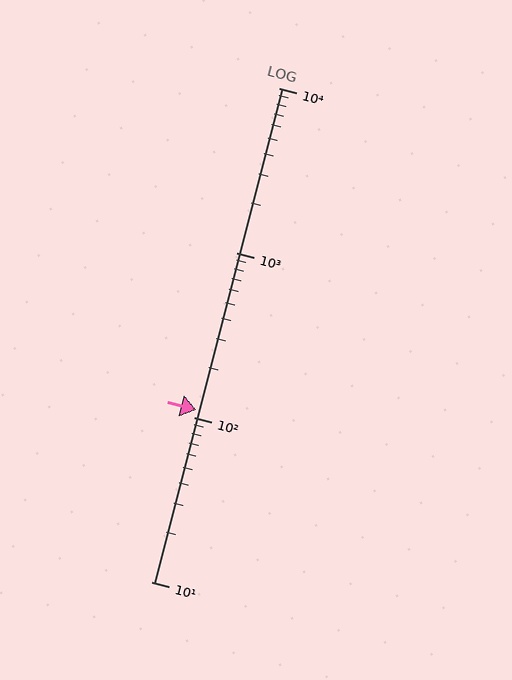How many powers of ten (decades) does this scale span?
The scale spans 3 decades, from 10 to 10000.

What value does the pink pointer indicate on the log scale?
The pointer indicates approximately 110.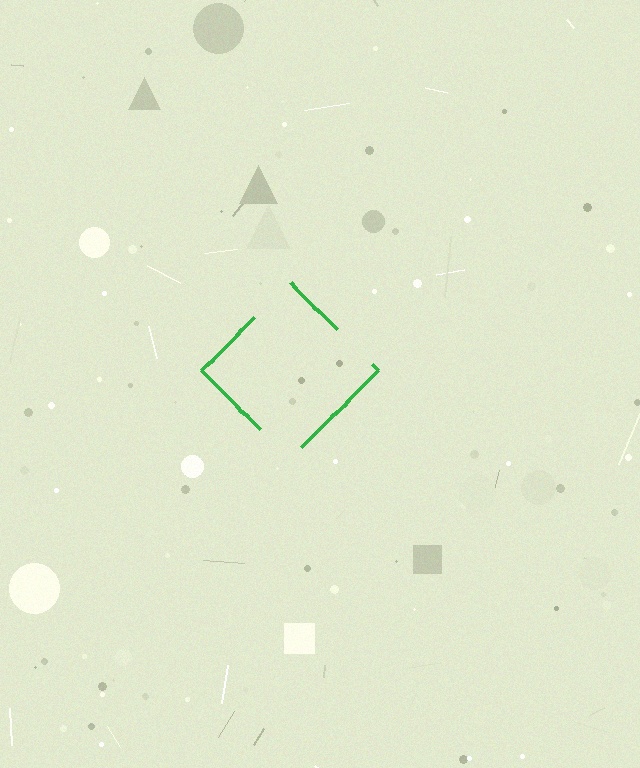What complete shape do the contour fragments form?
The contour fragments form a diamond.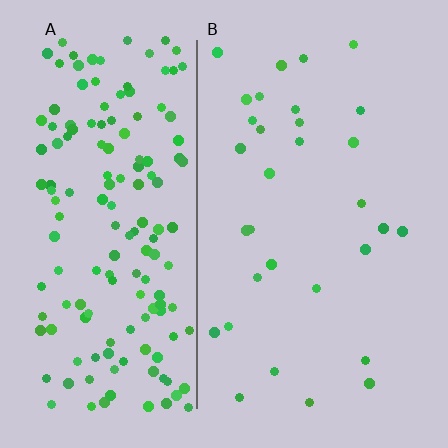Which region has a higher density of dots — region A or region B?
A (the left).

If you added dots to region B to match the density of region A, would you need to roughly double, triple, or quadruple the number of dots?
Approximately quadruple.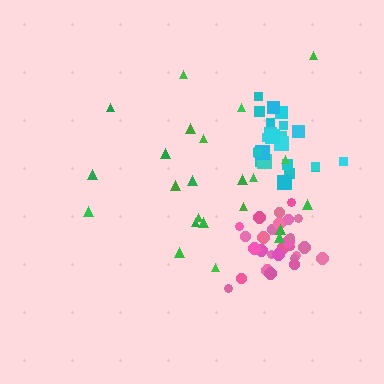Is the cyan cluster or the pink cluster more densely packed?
Pink.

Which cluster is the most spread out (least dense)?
Green.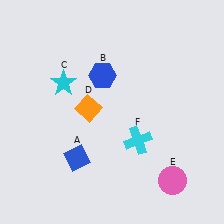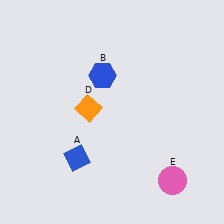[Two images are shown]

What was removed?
The cyan cross (F), the cyan star (C) were removed in Image 2.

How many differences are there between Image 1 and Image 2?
There are 2 differences between the two images.